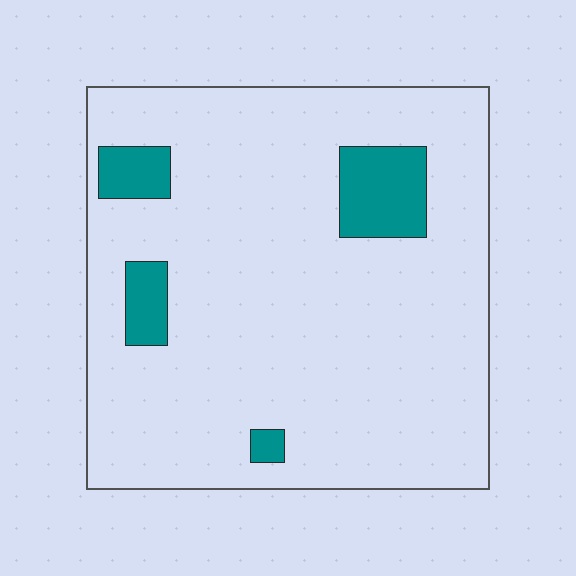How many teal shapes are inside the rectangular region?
4.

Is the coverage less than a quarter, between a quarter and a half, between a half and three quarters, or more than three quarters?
Less than a quarter.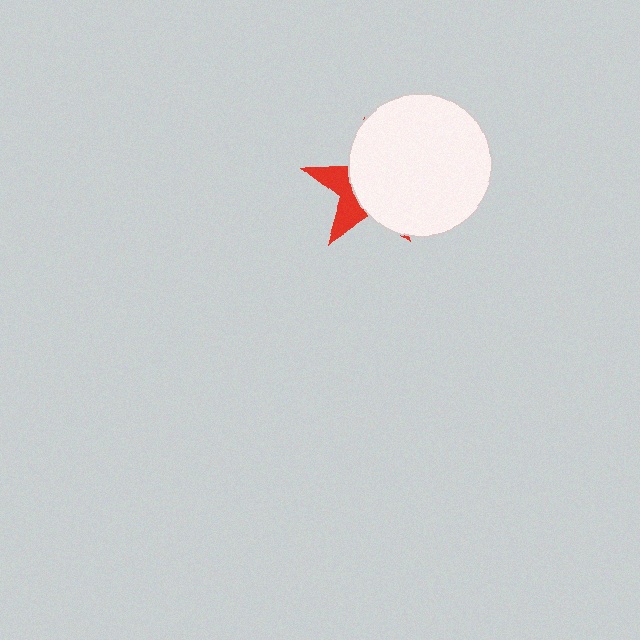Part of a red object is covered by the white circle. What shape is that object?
It is a star.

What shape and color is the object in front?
The object in front is a white circle.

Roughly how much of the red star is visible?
A small part of it is visible (roughly 32%).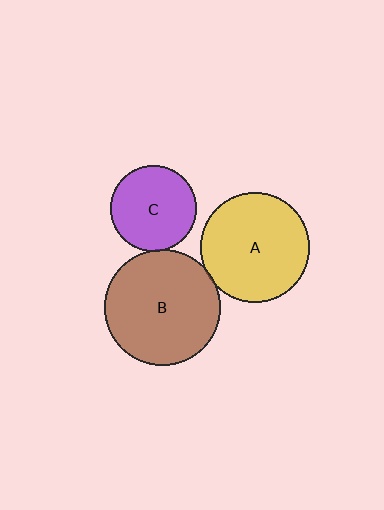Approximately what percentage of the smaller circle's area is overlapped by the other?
Approximately 5%.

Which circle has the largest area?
Circle B (brown).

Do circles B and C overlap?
Yes.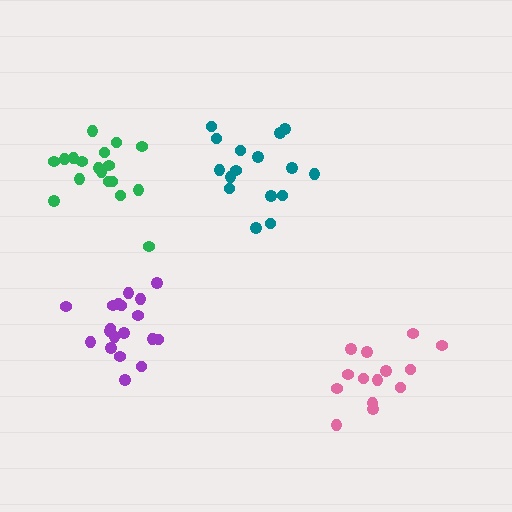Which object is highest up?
The green cluster is topmost.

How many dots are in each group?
Group 1: 14 dots, Group 2: 16 dots, Group 3: 18 dots, Group 4: 19 dots (67 total).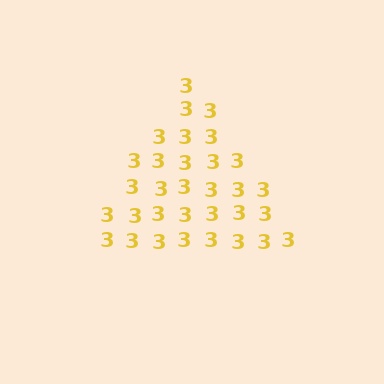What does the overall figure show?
The overall figure shows a triangle.